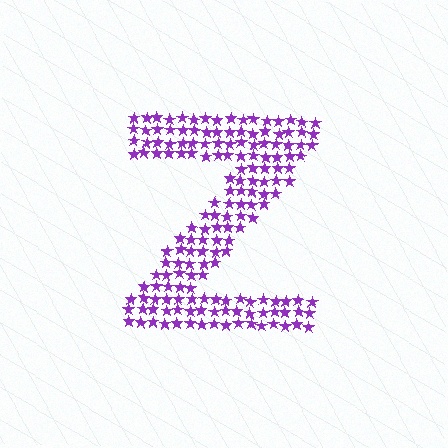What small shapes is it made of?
It is made of small stars.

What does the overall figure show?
The overall figure shows the letter Z.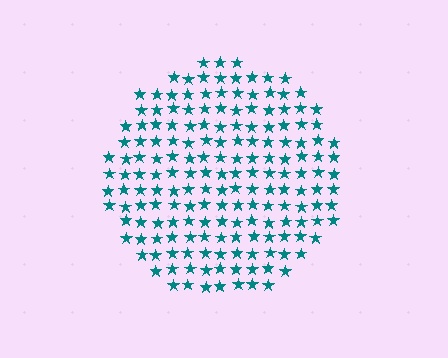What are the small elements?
The small elements are stars.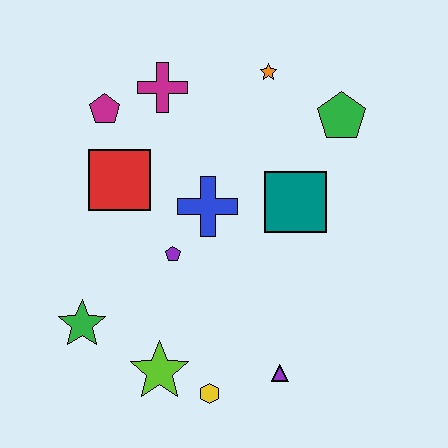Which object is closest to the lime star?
The yellow hexagon is closest to the lime star.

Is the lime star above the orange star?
No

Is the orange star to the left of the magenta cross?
No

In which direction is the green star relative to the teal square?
The green star is to the left of the teal square.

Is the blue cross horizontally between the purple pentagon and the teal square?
Yes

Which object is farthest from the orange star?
The yellow hexagon is farthest from the orange star.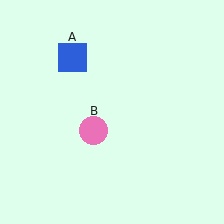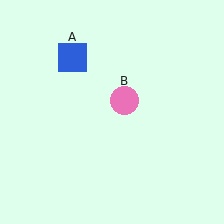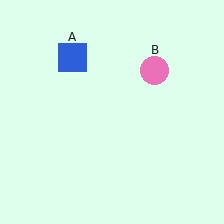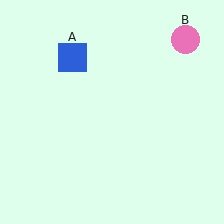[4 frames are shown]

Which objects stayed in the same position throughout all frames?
Blue square (object A) remained stationary.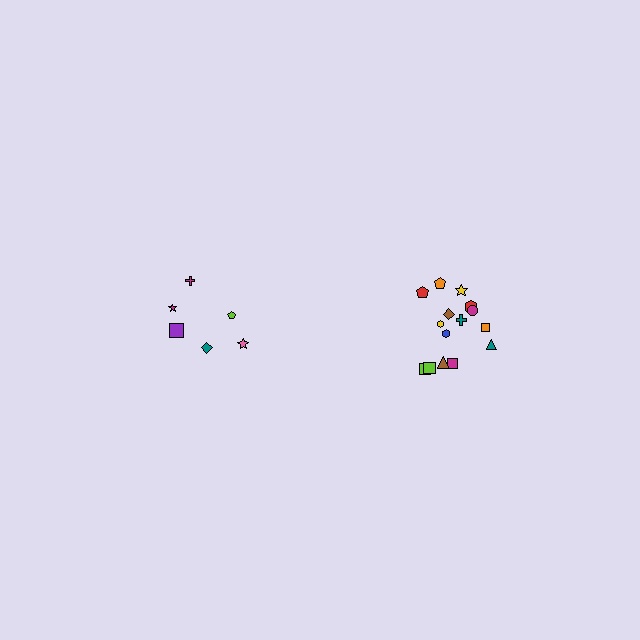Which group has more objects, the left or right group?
The right group.